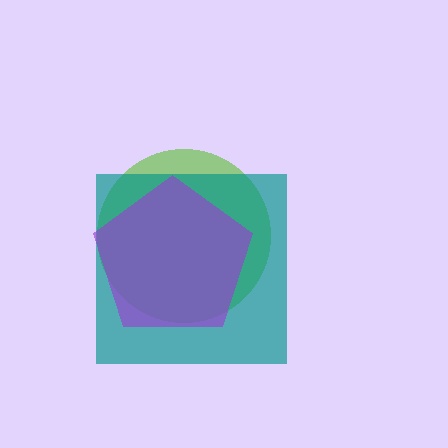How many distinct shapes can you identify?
There are 3 distinct shapes: a lime circle, a teal square, a purple pentagon.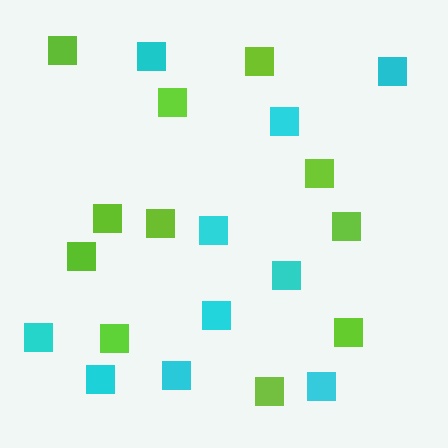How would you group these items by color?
There are 2 groups: one group of cyan squares (10) and one group of lime squares (11).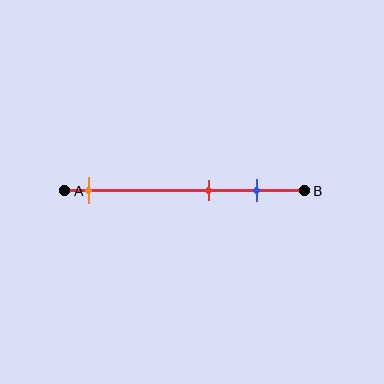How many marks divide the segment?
There are 3 marks dividing the segment.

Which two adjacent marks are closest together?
The red and blue marks are the closest adjacent pair.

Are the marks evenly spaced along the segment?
No, the marks are not evenly spaced.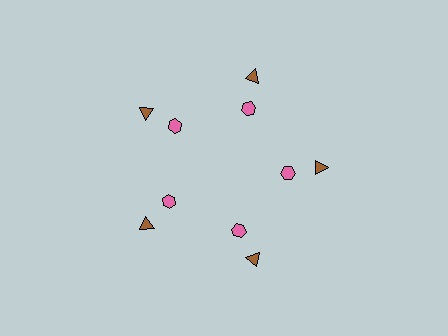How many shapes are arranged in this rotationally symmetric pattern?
There are 10 shapes, arranged in 5 groups of 2.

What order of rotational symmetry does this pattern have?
This pattern has 5-fold rotational symmetry.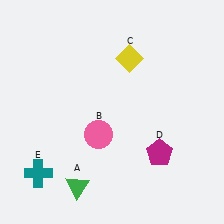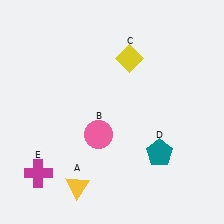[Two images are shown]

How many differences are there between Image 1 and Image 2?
There are 3 differences between the two images.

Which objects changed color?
A changed from green to yellow. D changed from magenta to teal. E changed from teal to magenta.